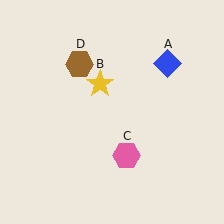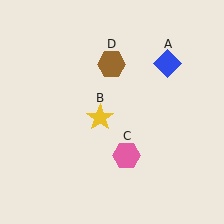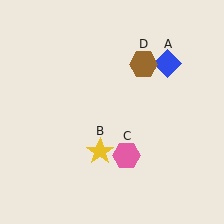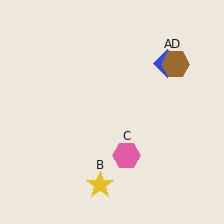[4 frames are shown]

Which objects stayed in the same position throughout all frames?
Blue diamond (object A) and pink hexagon (object C) remained stationary.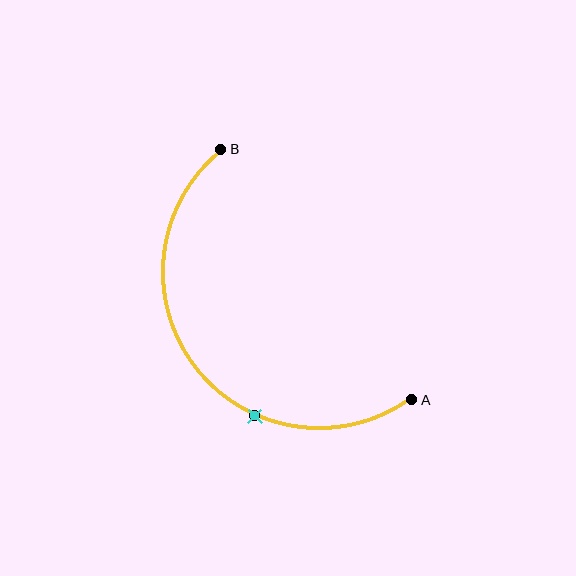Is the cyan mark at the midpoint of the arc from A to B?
No. The cyan mark lies on the arc but is closer to endpoint A. The arc midpoint would be at the point on the curve equidistant along the arc from both A and B.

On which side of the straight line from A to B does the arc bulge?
The arc bulges below and to the left of the straight line connecting A and B.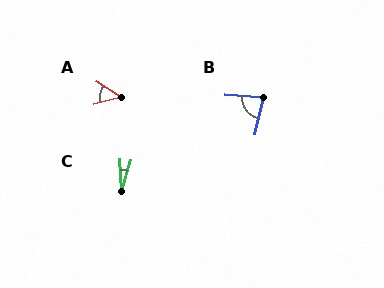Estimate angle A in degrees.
Approximately 48 degrees.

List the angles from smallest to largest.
C (20°), A (48°), B (81°).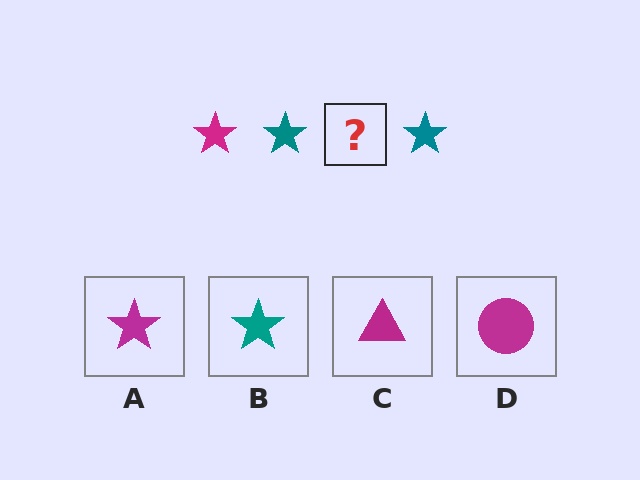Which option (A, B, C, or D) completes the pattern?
A.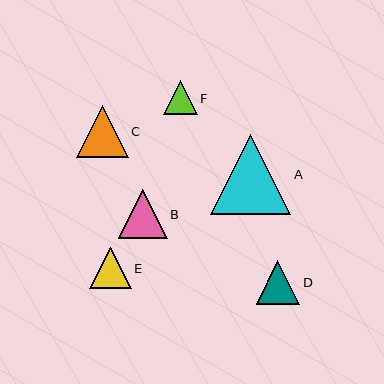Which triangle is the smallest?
Triangle F is the smallest with a size of approximately 34 pixels.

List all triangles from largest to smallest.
From largest to smallest: A, C, B, D, E, F.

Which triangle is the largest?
Triangle A is the largest with a size of approximately 80 pixels.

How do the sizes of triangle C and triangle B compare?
Triangle C and triangle B are approximately the same size.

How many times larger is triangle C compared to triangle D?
Triangle C is approximately 1.2 times the size of triangle D.